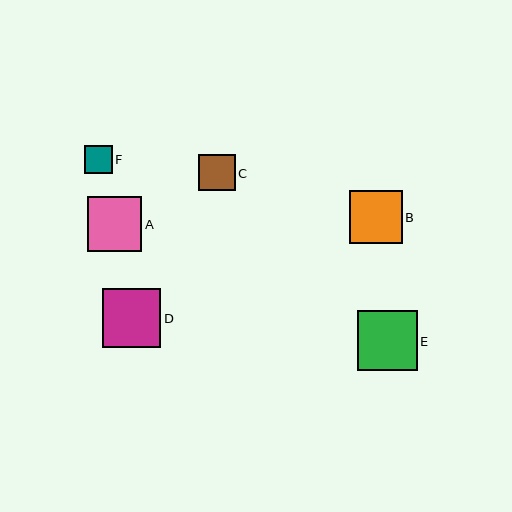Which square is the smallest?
Square F is the smallest with a size of approximately 28 pixels.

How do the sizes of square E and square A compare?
Square E and square A are approximately the same size.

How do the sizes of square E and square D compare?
Square E and square D are approximately the same size.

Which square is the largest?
Square E is the largest with a size of approximately 60 pixels.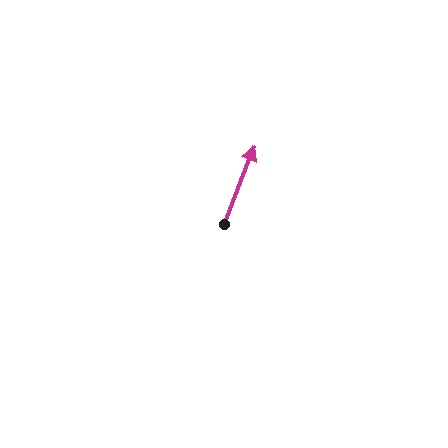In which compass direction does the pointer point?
North.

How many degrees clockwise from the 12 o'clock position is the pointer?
Approximately 21 degrees.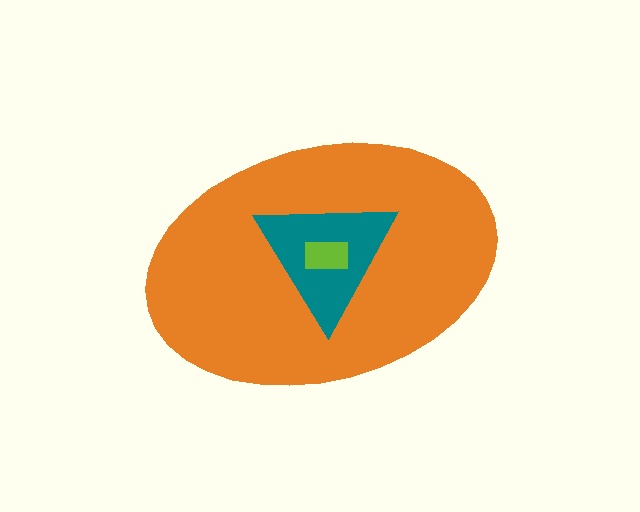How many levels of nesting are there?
3.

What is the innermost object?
The lime rectangle.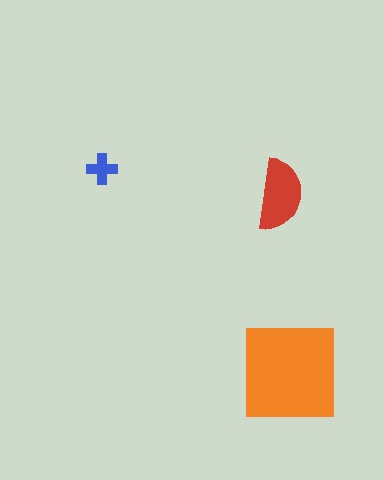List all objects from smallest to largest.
The blue cross, the red semicircle, the orange square.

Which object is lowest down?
The orange square is bottommost.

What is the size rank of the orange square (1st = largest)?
1st.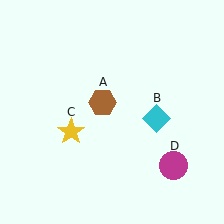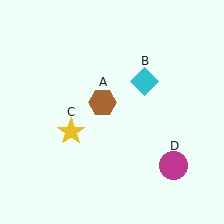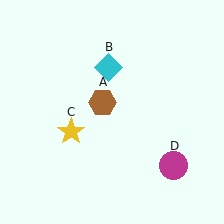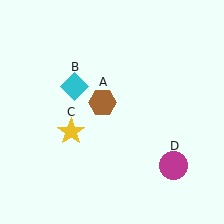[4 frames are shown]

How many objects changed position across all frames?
1 object changed position: cyan diamond (object B).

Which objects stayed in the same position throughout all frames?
Brown hexagon (object A) and yellow star (object C) and magenta circle (object D) remained stationary.